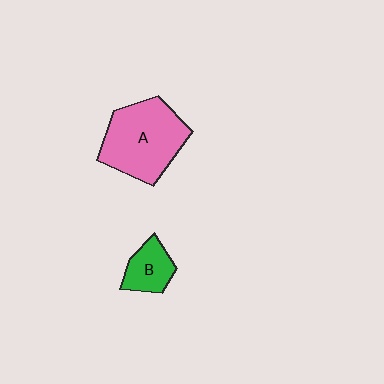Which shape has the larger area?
Shape A (pink).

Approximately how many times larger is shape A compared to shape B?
Approximately 2.5 times.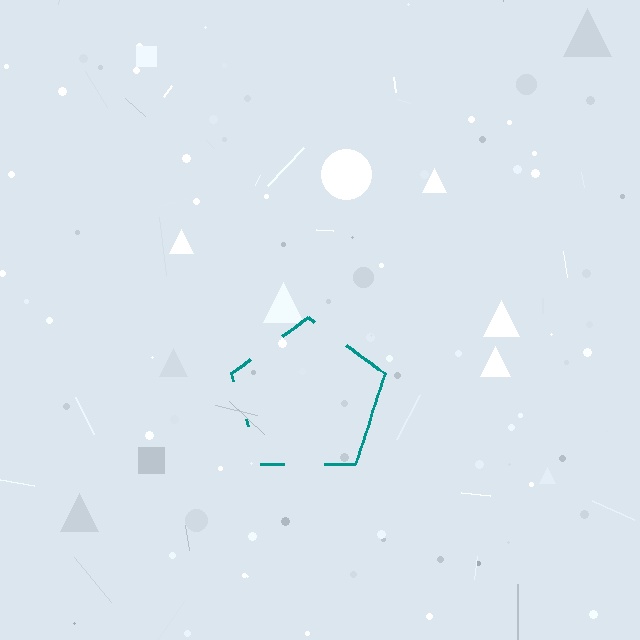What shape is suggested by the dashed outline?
The dashed outline suggests a pentagon.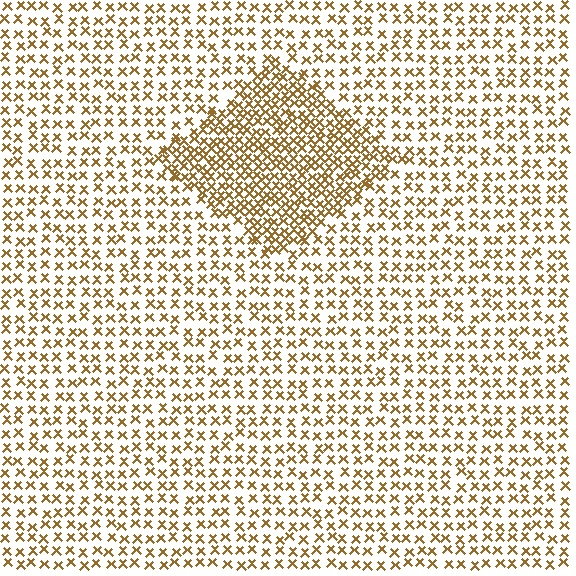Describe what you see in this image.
The image contains small brown elements arranged at two different densities. A diamond-shaped region is visible where the elements are more densely packed than the surrounding area.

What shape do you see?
I see a diamond.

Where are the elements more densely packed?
The elements are more densely packed inside the diamond boundary.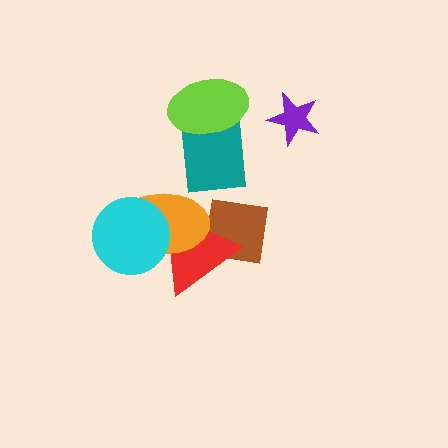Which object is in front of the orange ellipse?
The cyan circle is in front of the orange ellipse.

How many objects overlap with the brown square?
1 object overlaps with the brown square.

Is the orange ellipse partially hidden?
Yes, it is partially covered by another shape.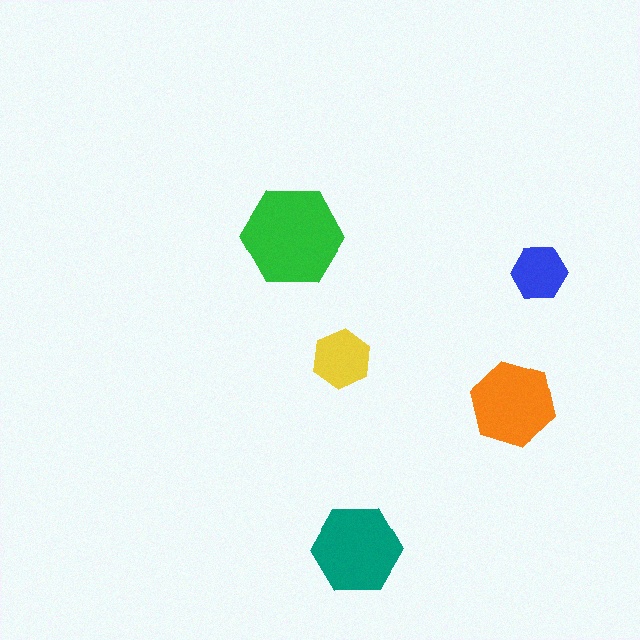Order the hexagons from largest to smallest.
the green one, the teal one, the orange one, the yellow one, the blue one.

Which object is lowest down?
The teal hexagon is bottommost.